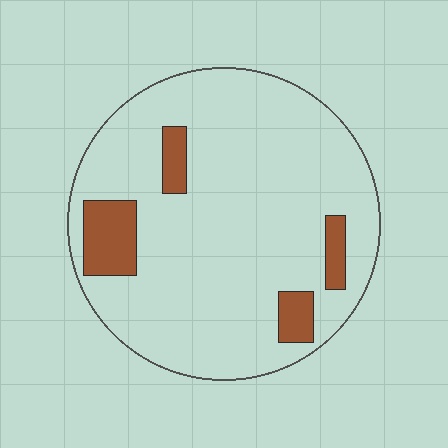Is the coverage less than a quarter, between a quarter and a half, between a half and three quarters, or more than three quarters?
Less than a quarter.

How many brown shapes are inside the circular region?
4.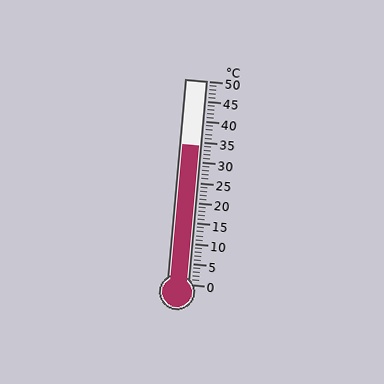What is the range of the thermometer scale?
The thermometer scale ranges from 0°C to 50°C.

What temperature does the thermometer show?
The thermometer shows approximately 34°C.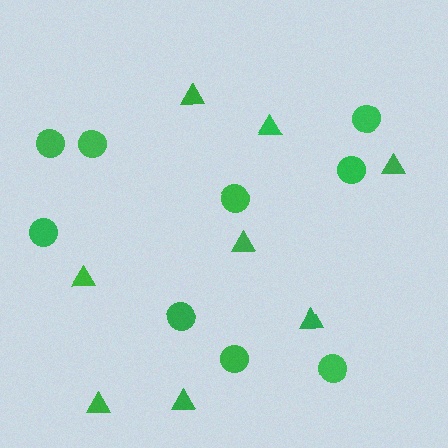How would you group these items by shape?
There are 2 groups: one group of triangles (8) and one group of circles (9).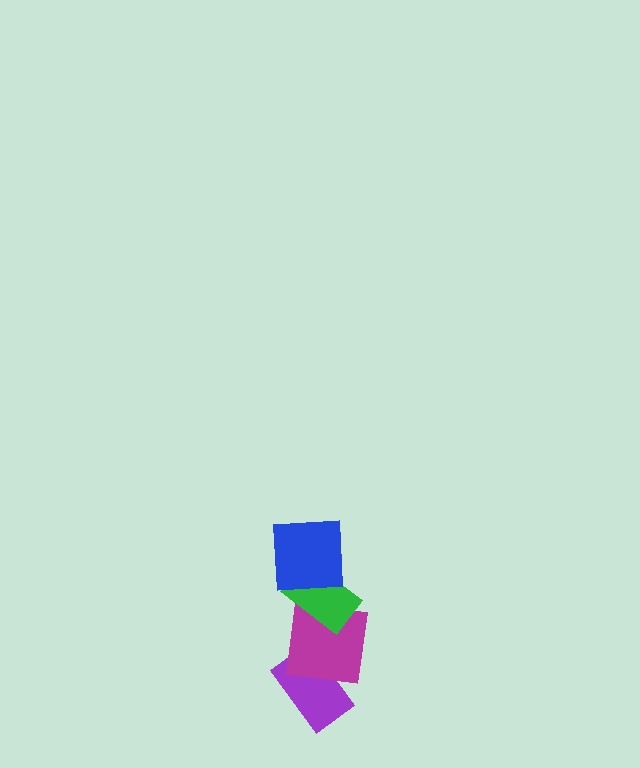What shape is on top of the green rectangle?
The blue square is on top of the green rectangle.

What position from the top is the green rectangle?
The green rectangle is 2nd from the top.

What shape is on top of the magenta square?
The green rectangle is on top of the magenta square.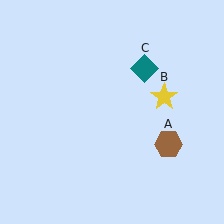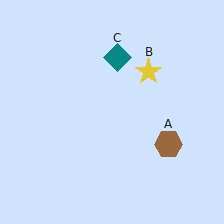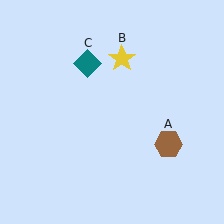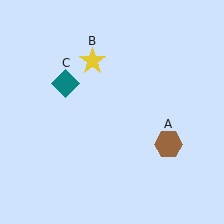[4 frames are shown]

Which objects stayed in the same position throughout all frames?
Brown hexagon (object A) remained stationary.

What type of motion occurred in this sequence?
The yellow star (object B), teal diamond (object C) rotated counterclockwise around the center of the scene.